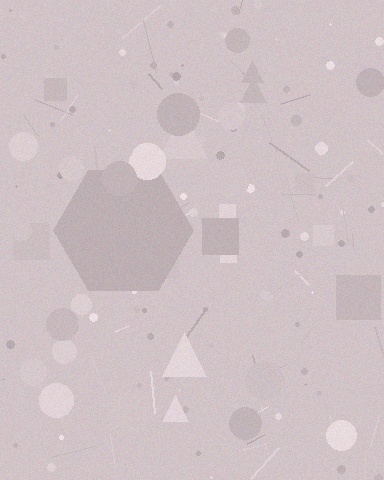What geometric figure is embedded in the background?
A hexagon is embedded in the background.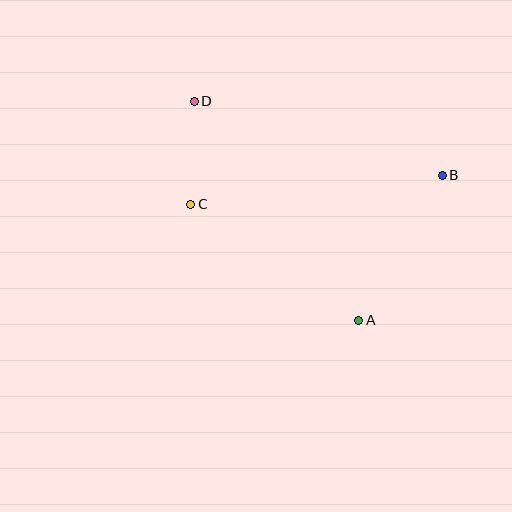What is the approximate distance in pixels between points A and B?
The distance between A and B is approximately 167 pixels.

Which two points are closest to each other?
Points C and D are closest to each other.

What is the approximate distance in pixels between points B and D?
The distance between B and D is approximately 259 pixels.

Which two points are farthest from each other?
Points A and D are farthest from each other.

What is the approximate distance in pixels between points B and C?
The distance between B and C is approximately 253 pixels.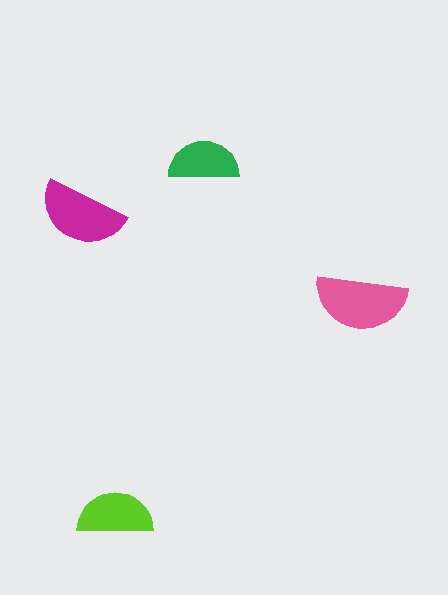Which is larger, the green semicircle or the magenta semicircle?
The magenta one.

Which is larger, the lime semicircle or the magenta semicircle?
The magenta one.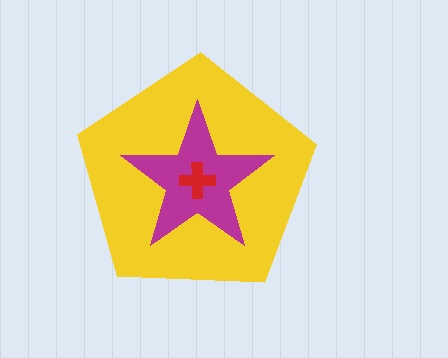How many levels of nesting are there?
3.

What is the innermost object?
The red cross.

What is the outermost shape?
The yellow pentagon.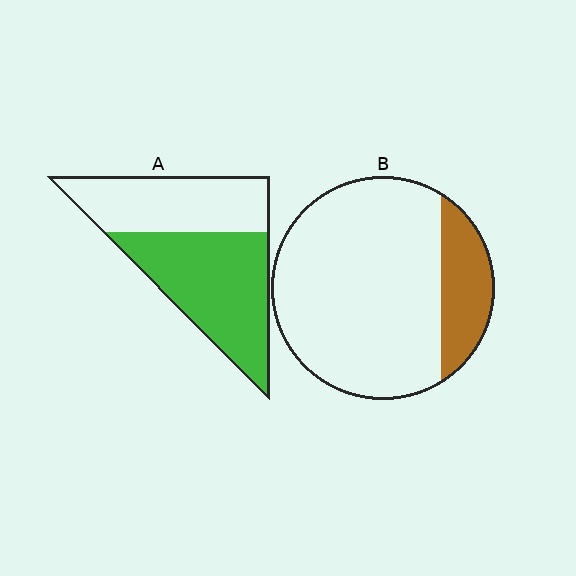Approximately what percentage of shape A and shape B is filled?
A is approximately 55% and B is approximately 20%.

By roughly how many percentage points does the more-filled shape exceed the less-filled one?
By roughly 40 percentage points (A over B).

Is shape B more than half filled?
No.